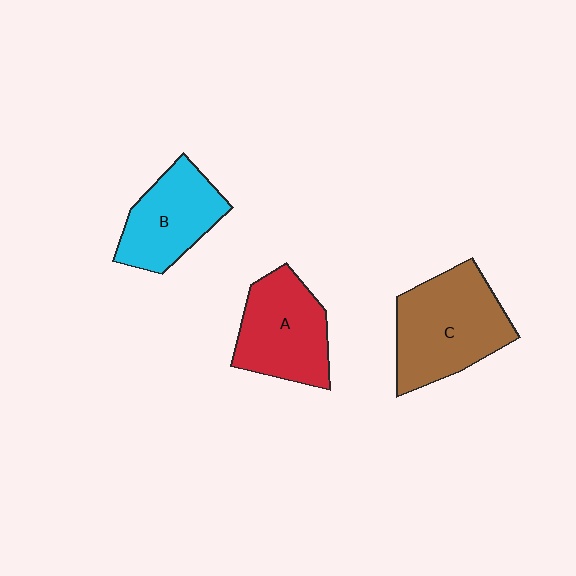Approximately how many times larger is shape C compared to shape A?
Approximately 1.2 times.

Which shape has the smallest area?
Shape B (cyan).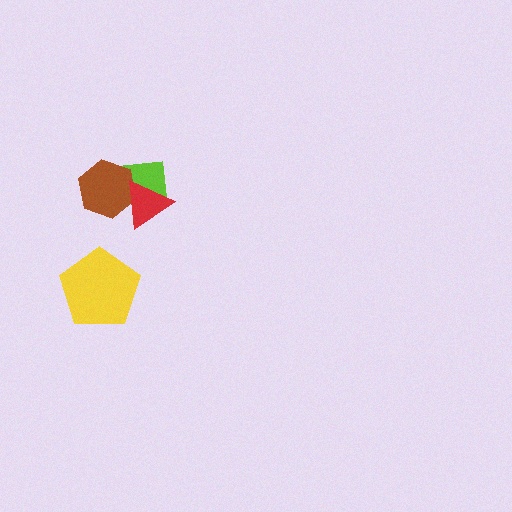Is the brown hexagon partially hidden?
Yes, it is partially covered by another shape.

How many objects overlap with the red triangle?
2 objects overlap with the red triangle.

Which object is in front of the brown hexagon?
The red triangle is in front of the brown hexagon.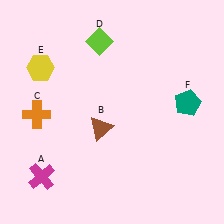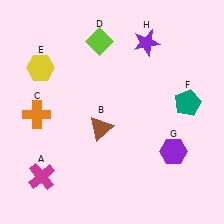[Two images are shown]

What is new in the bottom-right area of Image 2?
A purple hexagon (G) was added in the bottom-right area of Image 2.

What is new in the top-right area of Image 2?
A purple star (H) was added in the top-right area of Image 2.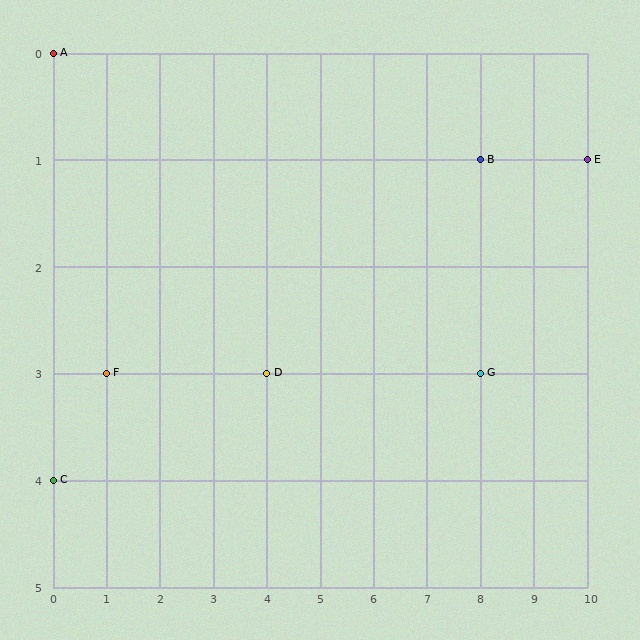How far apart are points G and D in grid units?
Points G and D are 4 columns apart.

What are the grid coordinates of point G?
Point G is at grid coordinates (8, 3).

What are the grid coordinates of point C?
Point C is at grid coordinates (0, 4).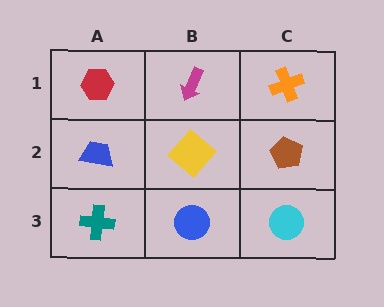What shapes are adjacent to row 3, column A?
A blue trapezoid (row 2, column A), a blue circle (row 3, column B).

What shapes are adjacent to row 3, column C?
A brown pentagon (row 2, column C), a blue circle (row 3, column B).